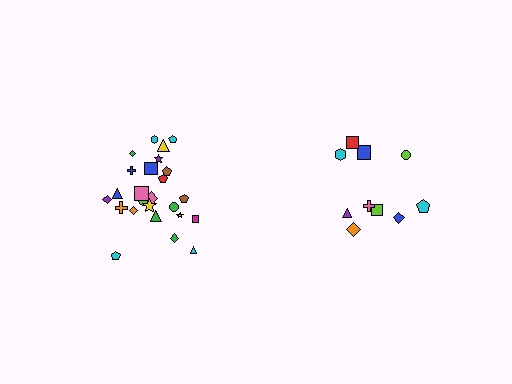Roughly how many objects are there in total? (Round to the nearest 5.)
Roughly 35 objects in total.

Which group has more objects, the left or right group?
The left group.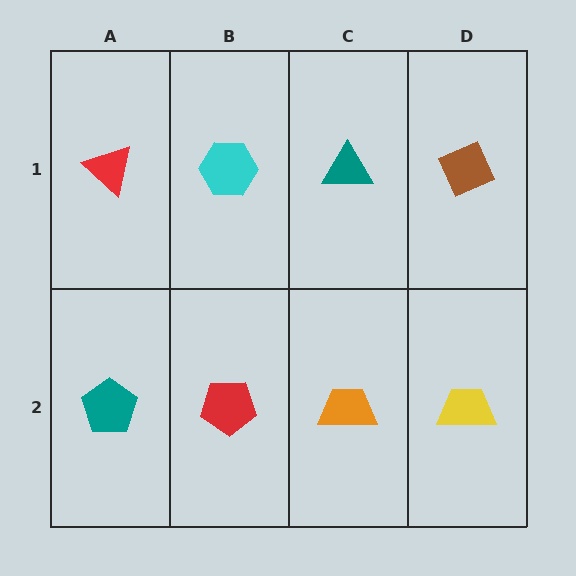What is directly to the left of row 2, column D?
An orange trapezoid.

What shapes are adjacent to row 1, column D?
A yellow trapezoid (row 2, column D), a teal triangle (row 1, column C).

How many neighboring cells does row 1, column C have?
3.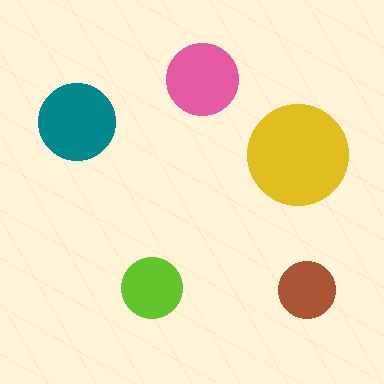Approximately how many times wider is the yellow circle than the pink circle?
About 1.5 times wider.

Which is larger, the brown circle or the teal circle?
The teal one.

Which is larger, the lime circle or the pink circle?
The pink one.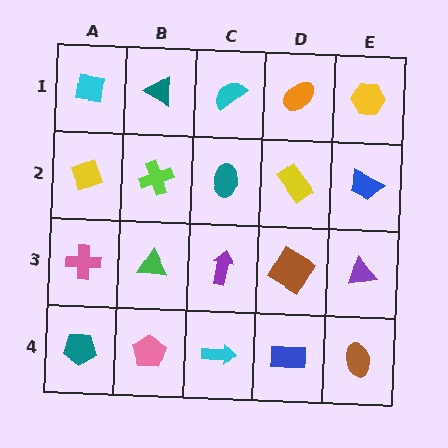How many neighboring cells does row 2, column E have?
3.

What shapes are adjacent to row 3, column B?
A lime cross (row 2, column B), a pink pentagon (row 4, column B), a pink cross (row 3, column A), a purple arrow (row 3, column C).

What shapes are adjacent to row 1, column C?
A teal ellipse (row 2, column C), a teal triangle (row 1, column B), an orange ellipse (row 1, column D).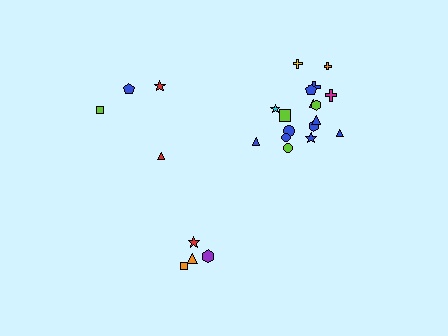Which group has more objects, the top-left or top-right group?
The top-right group.